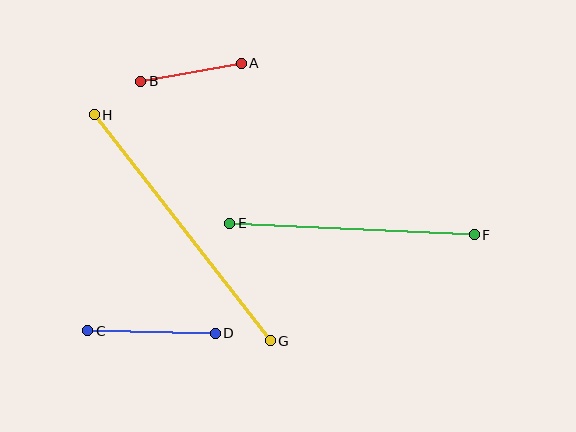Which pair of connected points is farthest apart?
Points G and H are farthest apart.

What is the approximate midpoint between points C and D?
The midpoint is at approximately (152, 332) pixels.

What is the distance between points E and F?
The distance is approximately 245 pixels.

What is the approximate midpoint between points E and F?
The midpoint is at approximately (352, 229) pixels.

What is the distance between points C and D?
The distance is approximately 128 pixels.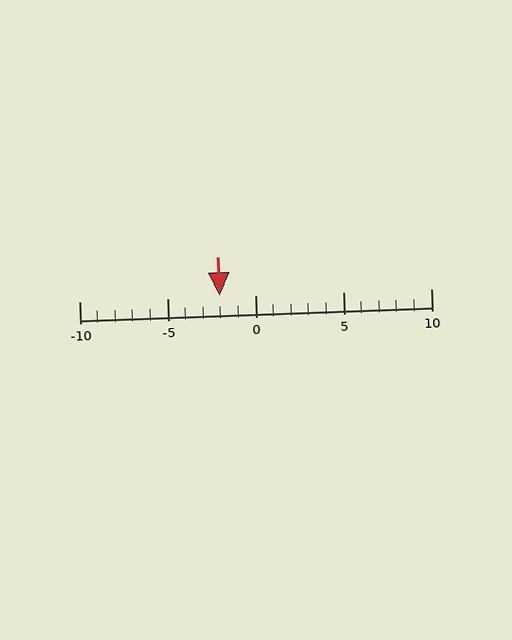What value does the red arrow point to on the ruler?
The red arrow points to approximately -2.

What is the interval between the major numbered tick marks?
The major tick marks are spaced 5 units apart.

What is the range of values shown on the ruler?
The ruler shows values from -10 to 10.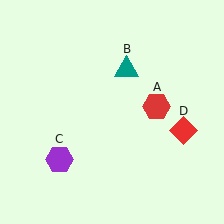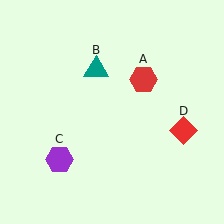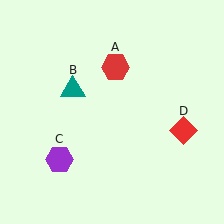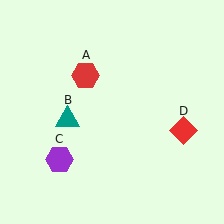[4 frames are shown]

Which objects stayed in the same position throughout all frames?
Purple hexagon (object C) and red diamond (object D) remained stationary.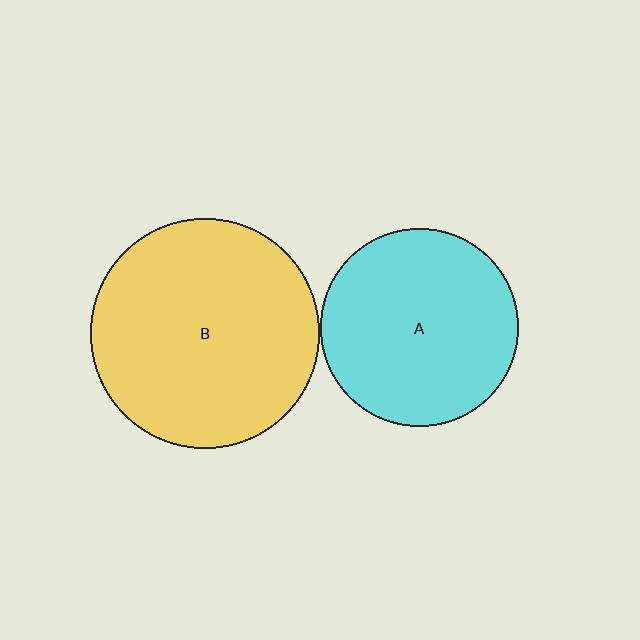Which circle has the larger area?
Circle B (yellow).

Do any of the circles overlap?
No, none of the circles overlap.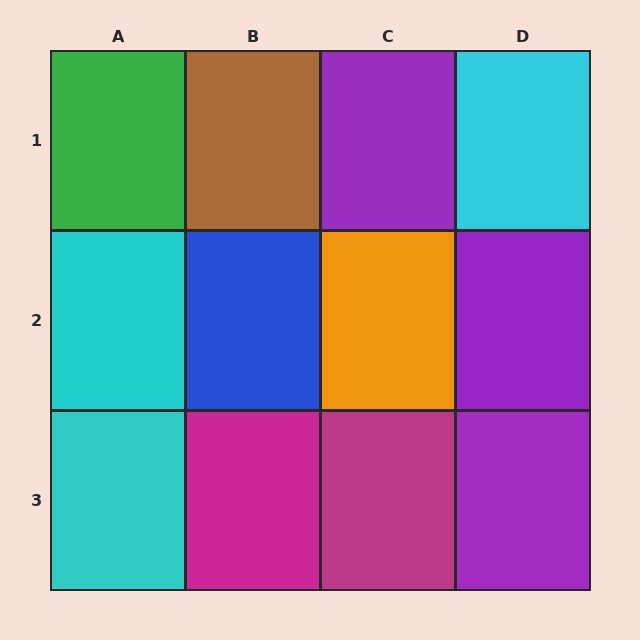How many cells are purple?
3 cells are purple.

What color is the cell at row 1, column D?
Cyan.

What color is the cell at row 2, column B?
Blue.